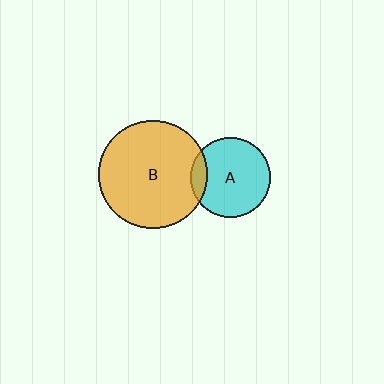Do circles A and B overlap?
Yes.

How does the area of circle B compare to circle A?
Approximately 1.8 times.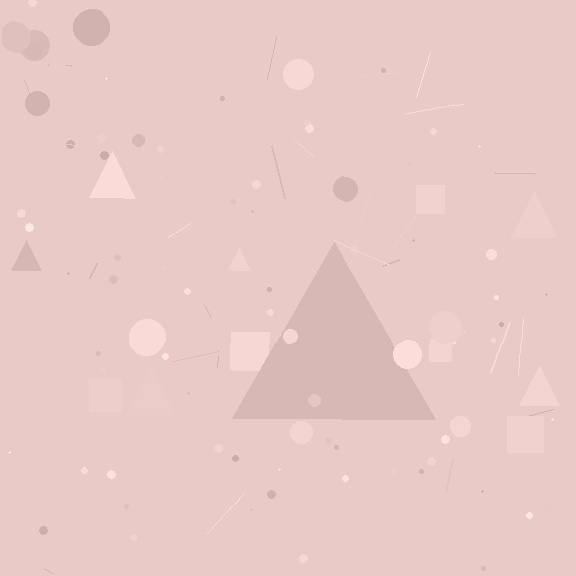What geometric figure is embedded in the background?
A triangle is embedded in the background.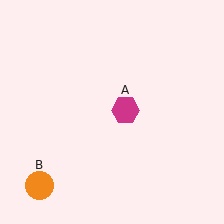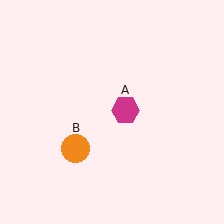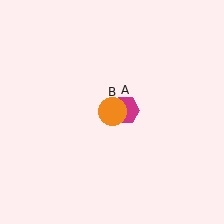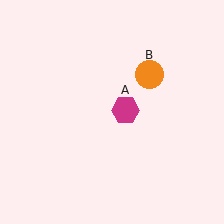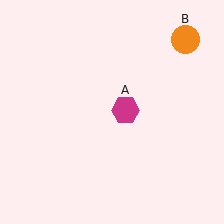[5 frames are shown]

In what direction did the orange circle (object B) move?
The orange circle (object B) moved up and to the right.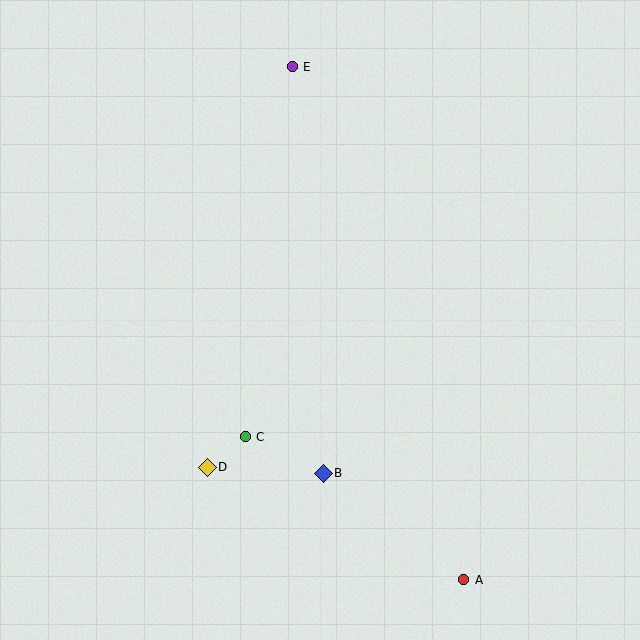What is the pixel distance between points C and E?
The distance between C and E is 373 pixels.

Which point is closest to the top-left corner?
Point E is closest to the top-left corner.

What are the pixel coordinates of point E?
Point E is at (292, 67).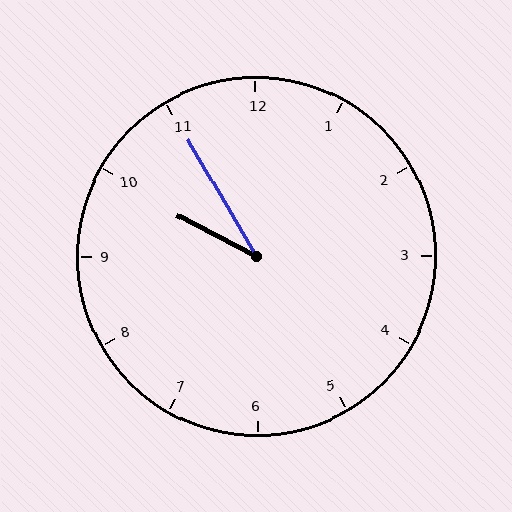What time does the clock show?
9:55.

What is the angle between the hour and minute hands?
Approximately 32 degrees.